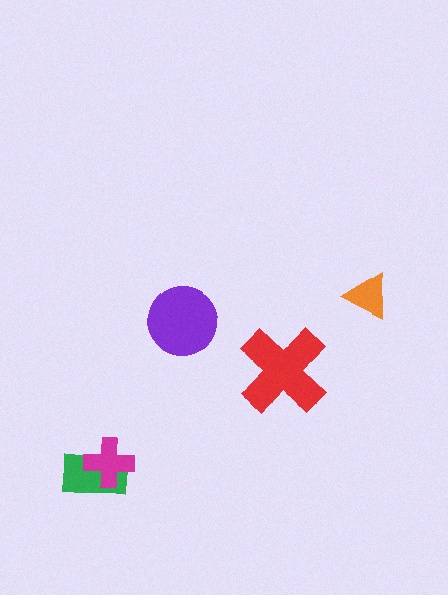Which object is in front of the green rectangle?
The magenta cross is in front of the green rectangle.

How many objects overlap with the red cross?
0 objects overlap with the red cross.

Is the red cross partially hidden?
No, no other shape covers it.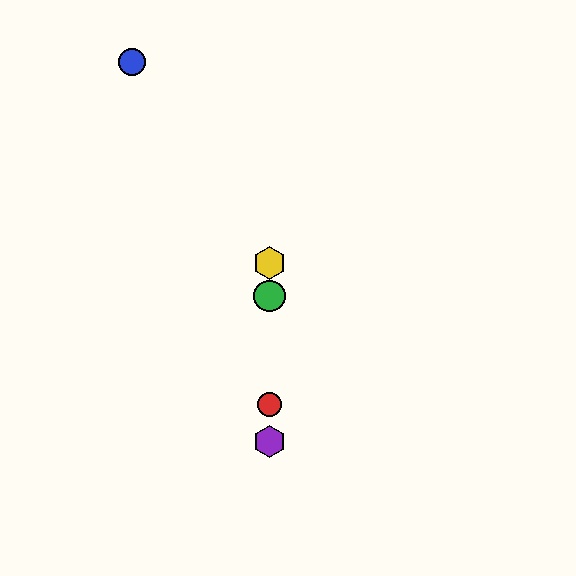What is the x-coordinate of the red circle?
The red circle is at x≈269.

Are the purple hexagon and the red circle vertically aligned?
Yes, both are at x≈269.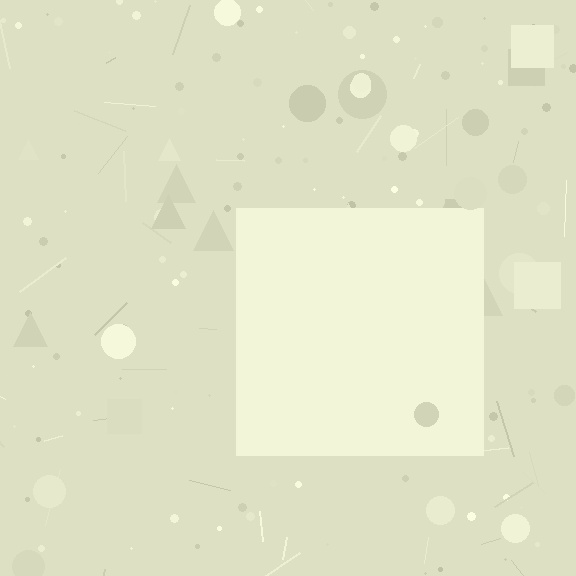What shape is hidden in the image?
A square is hidden in the image.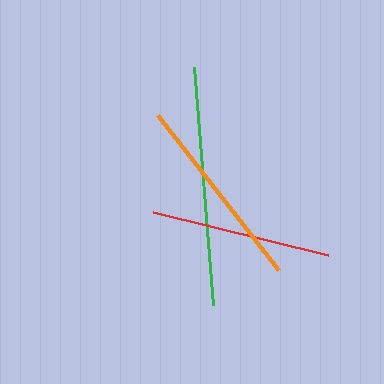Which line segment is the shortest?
The red line is the shortest at approximately 181 pixels.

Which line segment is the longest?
The green line is the longest at approximately 239 pixels.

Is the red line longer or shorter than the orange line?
The orange line is longer than the red line.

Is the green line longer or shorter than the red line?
The green line is longer than the red line.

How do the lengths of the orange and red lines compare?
The orange and red lines are approximately the same length.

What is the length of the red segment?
The red segment is approximately 181 pixels long.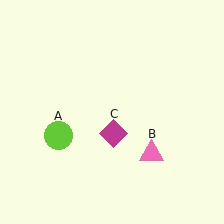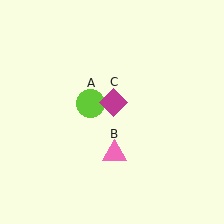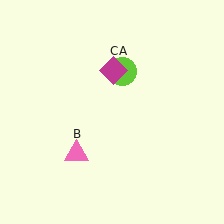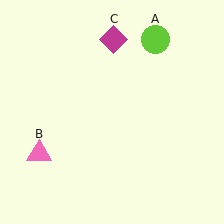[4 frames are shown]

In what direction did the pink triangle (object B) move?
The pink triangle (object B) moved left.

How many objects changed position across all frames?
3 objects changed position: lime circle (object A), pink triangle (object B), magenta diamond (object C).